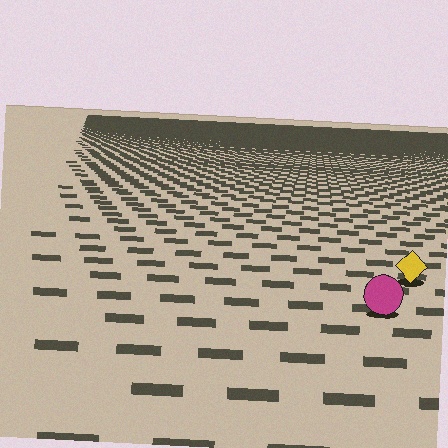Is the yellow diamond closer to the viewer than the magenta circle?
No. The magenta circle is closer — you can tell from the texture gradient: the ground texture is coarser near it.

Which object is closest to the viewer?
The magenta circle is closest. The texture marks near it are larger and more spread out.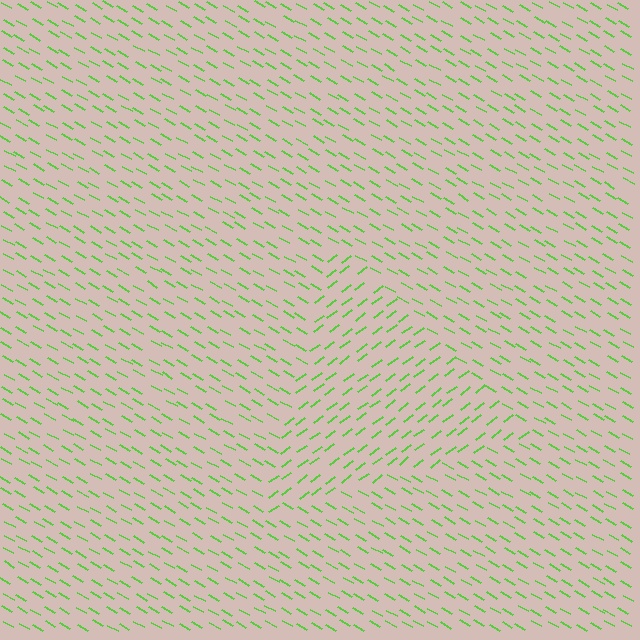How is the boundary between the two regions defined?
The boundary is defined purely by a change in line orientation (approximately 67 degrees difference). All lines are the same color and thickness.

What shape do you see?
I see a triangle.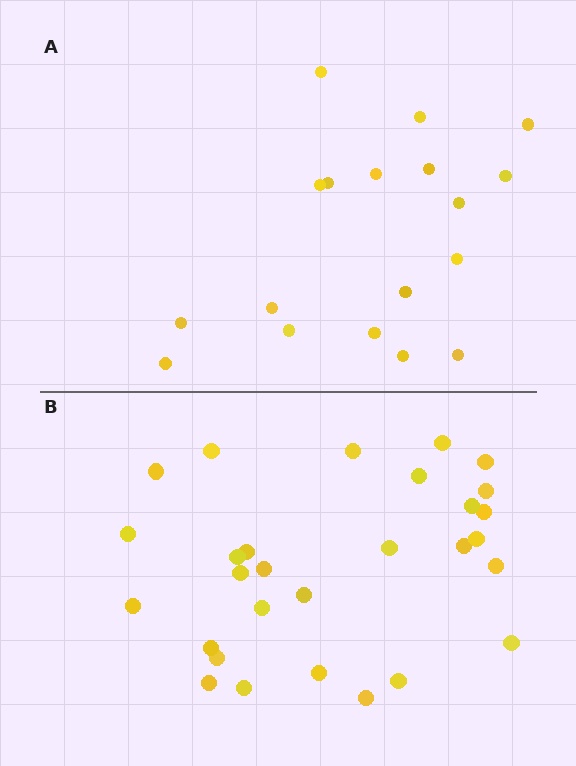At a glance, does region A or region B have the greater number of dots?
Region B (the bottom region) has more dots.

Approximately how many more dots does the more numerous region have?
Region B has roughly 12 or so more dots than region A.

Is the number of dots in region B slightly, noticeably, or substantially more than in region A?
Region B has substantially more. The ratio is roughly 1.6 to 1.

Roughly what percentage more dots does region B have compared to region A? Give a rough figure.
About 60% more.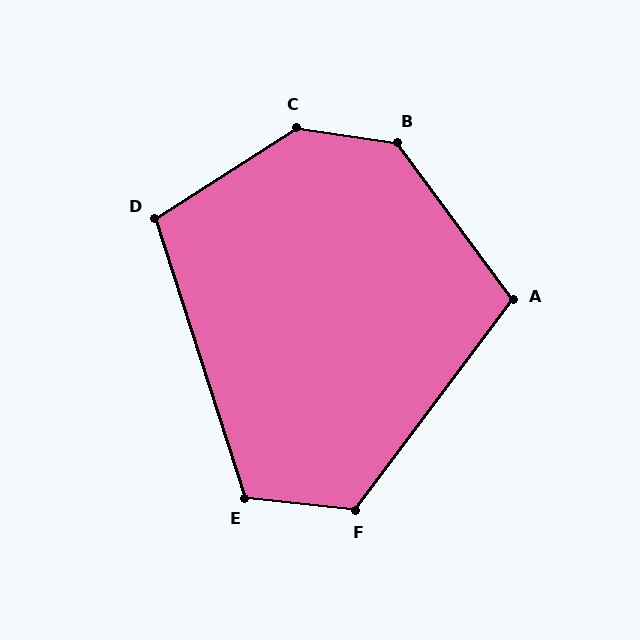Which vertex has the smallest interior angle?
D, at approximately 105 degrees.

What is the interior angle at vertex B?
Approximately 134 degrees (obtuse).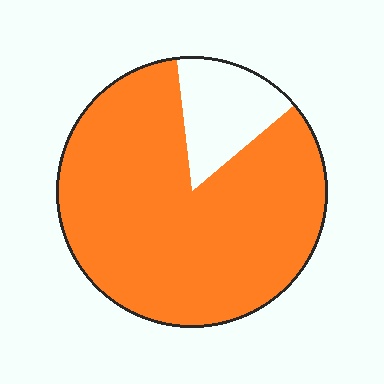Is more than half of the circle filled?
Yes.